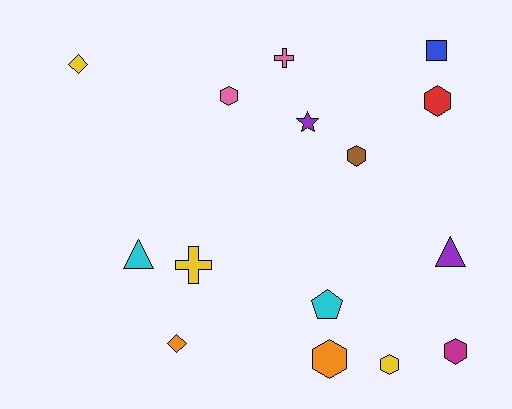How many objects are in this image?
There are 15 objects.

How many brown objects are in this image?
There is 1 brown object.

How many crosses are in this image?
There are 2 crosses.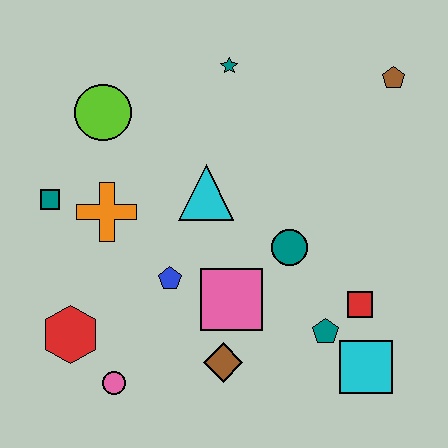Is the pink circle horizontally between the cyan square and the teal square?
Yes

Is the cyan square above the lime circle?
No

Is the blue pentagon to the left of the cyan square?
Yes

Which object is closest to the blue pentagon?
The pink square is closest to the blue pentagon.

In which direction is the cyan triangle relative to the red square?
The cyan triangle is to the left of the red square.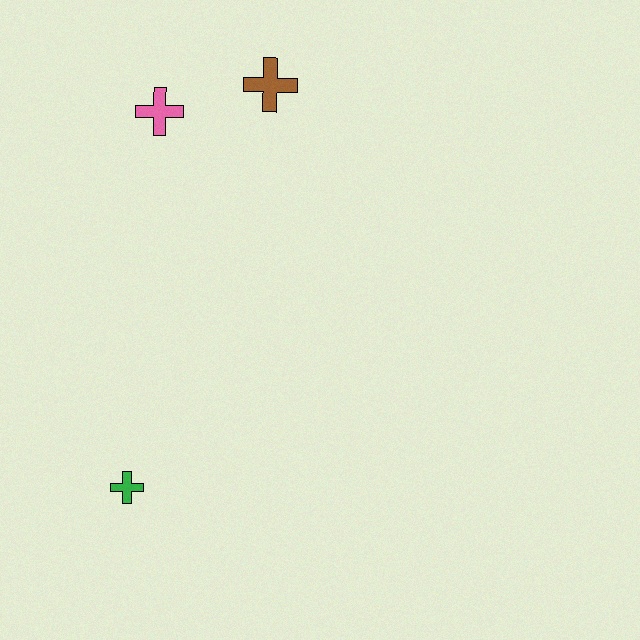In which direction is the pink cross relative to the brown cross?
The pink cross is to the left of the brown cross.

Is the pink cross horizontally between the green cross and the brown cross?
Yes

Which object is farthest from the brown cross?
The green cross is farthest from the brown cross.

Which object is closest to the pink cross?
The brown cross is closest to the pink cross.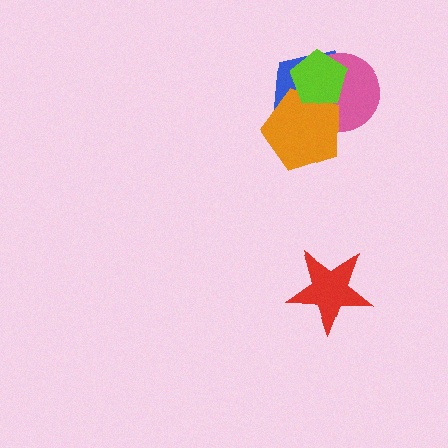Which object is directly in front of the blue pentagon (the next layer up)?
The pink circle is directly in front of the blue pentagon.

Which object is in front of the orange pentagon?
The lime pentagon is in front of the orange pentagon.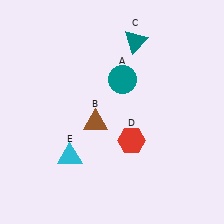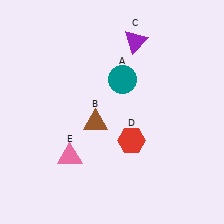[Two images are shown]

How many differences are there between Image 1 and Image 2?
There are 2 differences between the two images.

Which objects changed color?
C changed from teal to purple. E changed from cyan to pink.